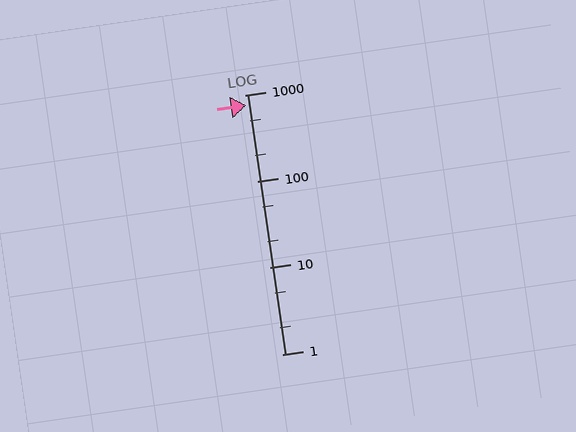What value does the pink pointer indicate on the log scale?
The pointer indicates approximately 760.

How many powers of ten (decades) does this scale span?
The scale spans 3 decades, from 1 to 1000.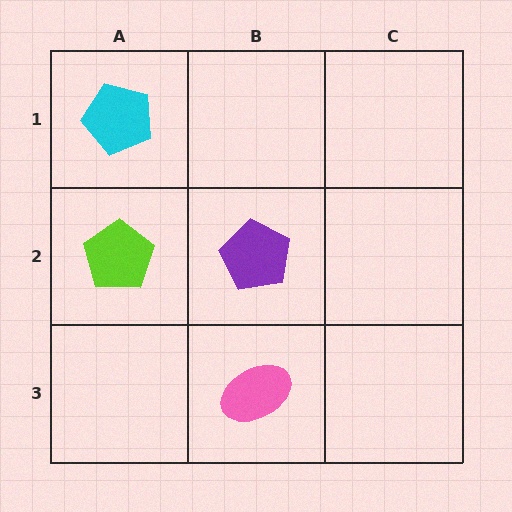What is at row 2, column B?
A purple pentagon.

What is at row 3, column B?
A pink ellipse.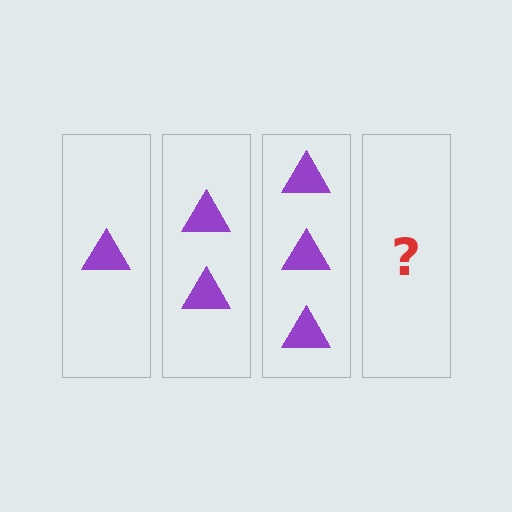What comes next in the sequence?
The next element should be 4 triangles.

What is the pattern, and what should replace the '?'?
The pattern is that each step adds one more triangle. The '?' should be 4 triangles.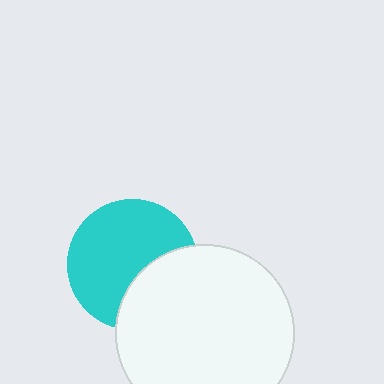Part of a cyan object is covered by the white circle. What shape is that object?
It is a circle.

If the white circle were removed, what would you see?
You would see the complete cyan circle.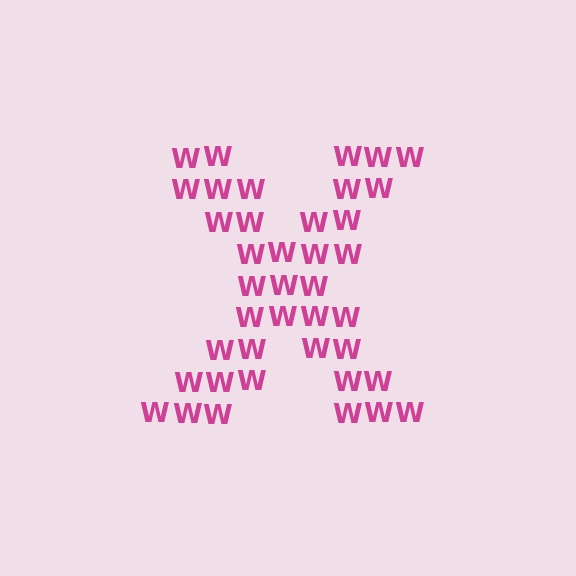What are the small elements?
The small elements are letter W's.